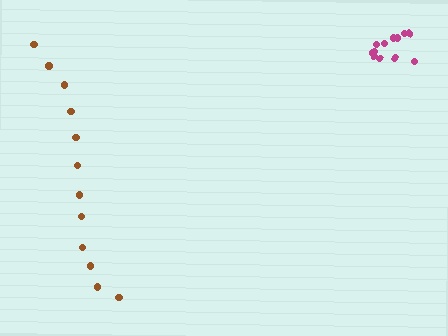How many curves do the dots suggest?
There are 2 distinct paths.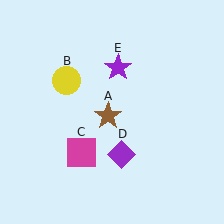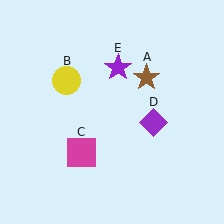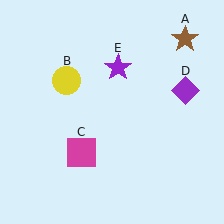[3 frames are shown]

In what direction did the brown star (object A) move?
The brown star (object A) moved up and to the right.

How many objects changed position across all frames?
2 objects changed position: brown star (object A), purple diamond (object D).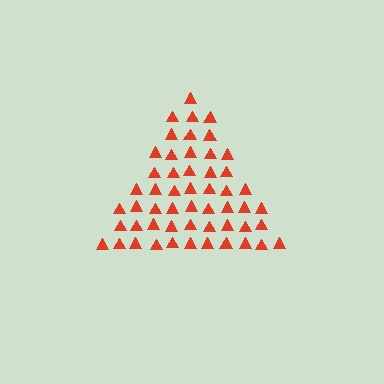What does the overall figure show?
The overall figure shows a triangle.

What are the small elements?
The small elements are triangles.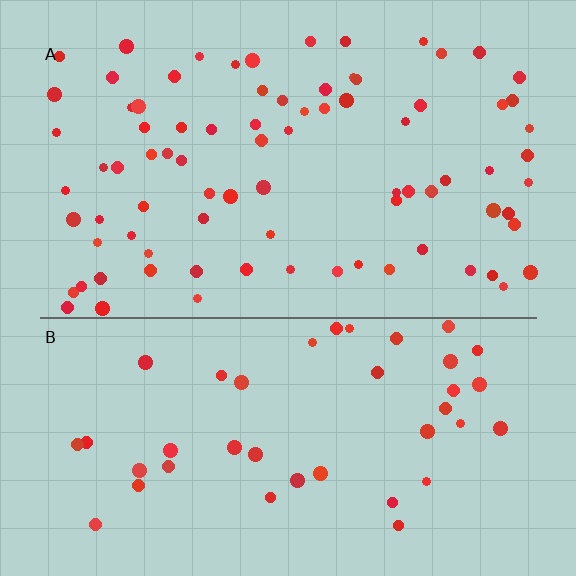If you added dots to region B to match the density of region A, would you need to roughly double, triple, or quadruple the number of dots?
Approximately double.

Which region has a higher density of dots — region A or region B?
A (the top).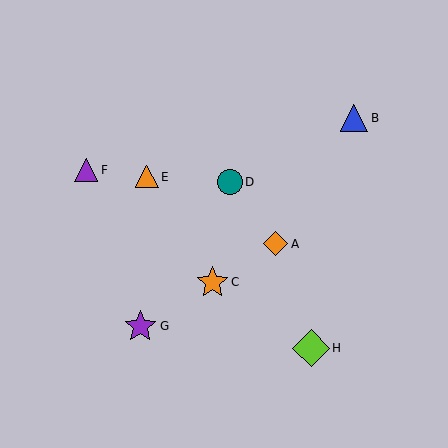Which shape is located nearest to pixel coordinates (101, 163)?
The purple triangle (labeled F) at (86, 170) is nearest to that location.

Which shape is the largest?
The lime diamond (labeled H) is the largest.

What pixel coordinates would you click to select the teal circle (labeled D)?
Click at (230, 182) to select the teal circle D.